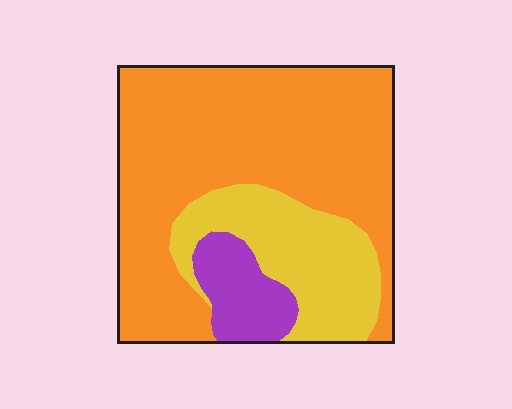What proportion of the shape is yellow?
Yellow covers 24% of the shape.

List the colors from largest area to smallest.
From largest to smallest: orange, yellow, purple.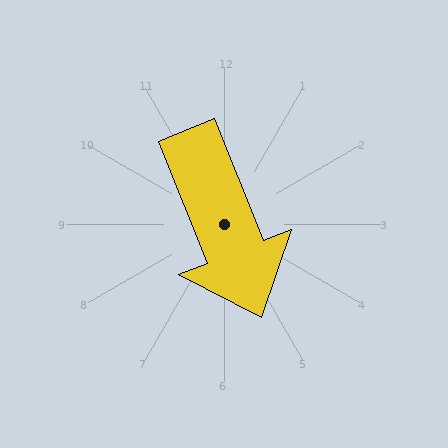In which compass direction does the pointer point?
South.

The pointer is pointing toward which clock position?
Roughly 5 o'clock.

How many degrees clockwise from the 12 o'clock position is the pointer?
Approximately 158 degrees.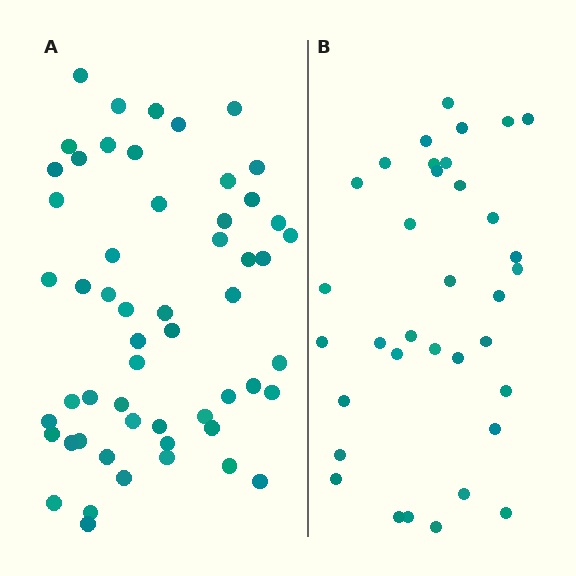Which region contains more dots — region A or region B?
Region A (the left region) has more dots.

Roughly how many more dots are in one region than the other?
Region A has approximately 20 more dots than region B.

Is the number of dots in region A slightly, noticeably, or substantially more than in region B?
Region A has substantially more. The ratio is roughly 1.6 to 1.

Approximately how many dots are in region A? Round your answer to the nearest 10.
About 60 dots. (The exact count is 55, which rounds to 60.)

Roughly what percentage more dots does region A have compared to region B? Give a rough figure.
About 55% more.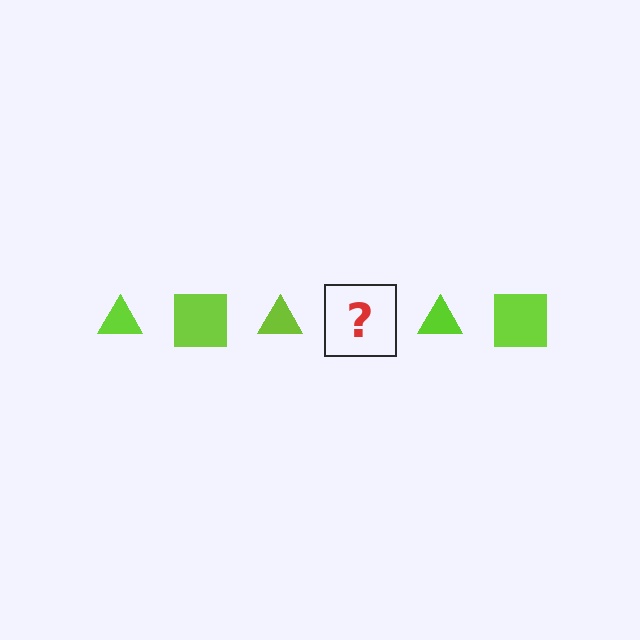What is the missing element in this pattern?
The missing element is a lime square.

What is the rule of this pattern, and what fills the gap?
The rule is that the pattern cycles through triangle, square shapes in lime. The gap should be filled with a lime square.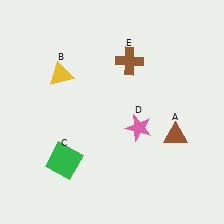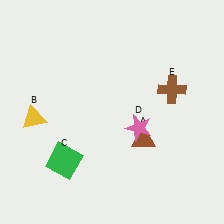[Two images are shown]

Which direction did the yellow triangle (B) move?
The yellow triangle (B) moved down.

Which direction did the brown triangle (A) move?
The brown triangle (A) moved left.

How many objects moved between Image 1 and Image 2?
3 objects moved between the two images.